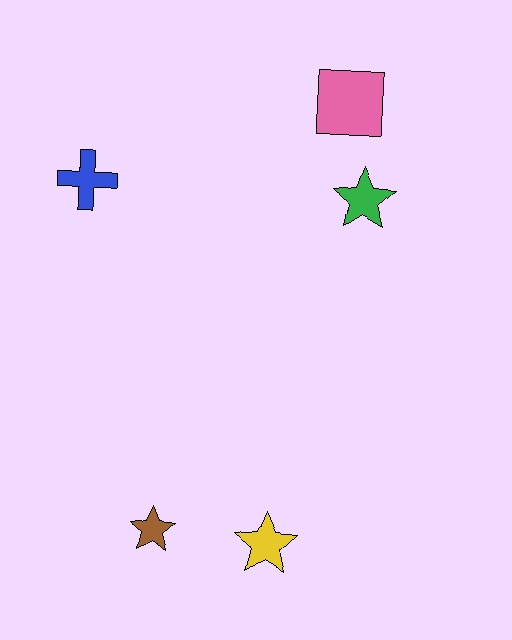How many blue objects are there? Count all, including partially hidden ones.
There is 1 blue object.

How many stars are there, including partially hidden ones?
There are 3 stars.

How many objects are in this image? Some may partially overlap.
There are 5 objects.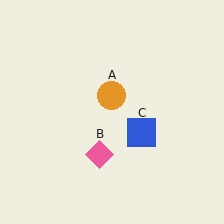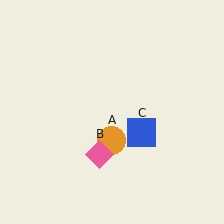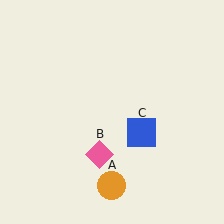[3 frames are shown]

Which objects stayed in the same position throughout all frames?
Pink diamond (object B) and blue square (object C) remained stationary.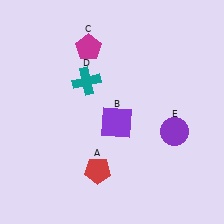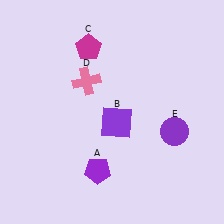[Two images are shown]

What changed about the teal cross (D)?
In Image 1, D is teal. In Image 2, it changed to pink.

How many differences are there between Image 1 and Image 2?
There are 2 differences between the two images.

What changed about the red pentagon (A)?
In Image 1, A is red. In Image 2, it changed to purple.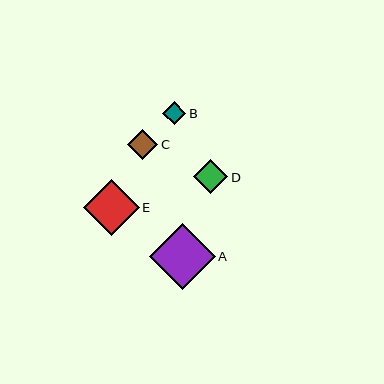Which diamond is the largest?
Diamond A is the largest with a size of approximately 66 pixels.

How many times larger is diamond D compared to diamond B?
Diamond D is approximately 1.5 times the size of diamond B.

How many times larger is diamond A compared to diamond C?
Diamond A is approximately 2.2 times the size of diamond C.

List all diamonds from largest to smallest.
From largest to smallest: A, E, D, C, B.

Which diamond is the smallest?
Diamond B is the smallest with a size of approximately 23 pixels.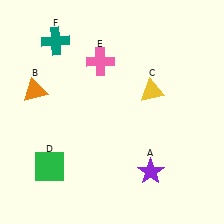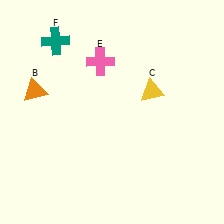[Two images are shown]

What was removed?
The purple star (A), the green square (D) were removed in Image 2.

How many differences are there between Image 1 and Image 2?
There are 2 differences between the two images.